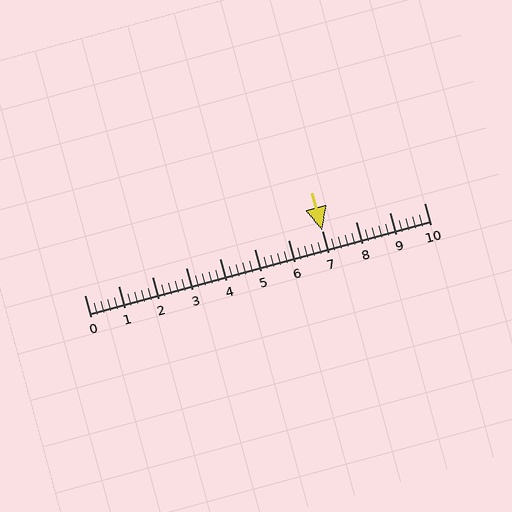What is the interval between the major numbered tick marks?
The major tick marks are spaced 1 units apart.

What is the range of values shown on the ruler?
The ruler shows values from 0 to 10.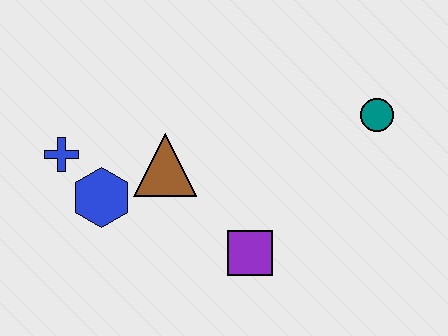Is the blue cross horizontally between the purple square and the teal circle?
No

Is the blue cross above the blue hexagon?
Yes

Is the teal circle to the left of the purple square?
No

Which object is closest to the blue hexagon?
The blue cross is closest to the blue hexagon.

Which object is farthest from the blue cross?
The teal circle is farthest from the blue cross.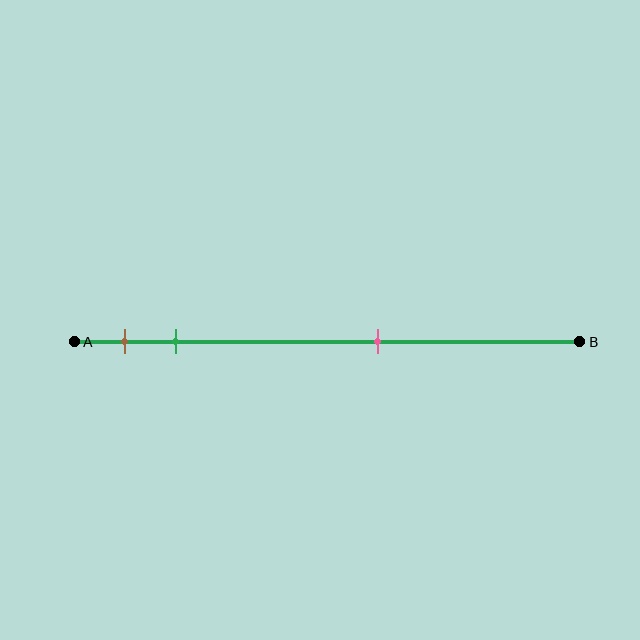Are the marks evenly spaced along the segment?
No, the marks are not evenly spaced.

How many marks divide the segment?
There are 3 marks dividing the segment.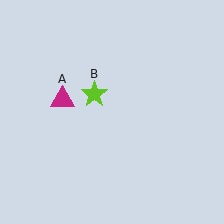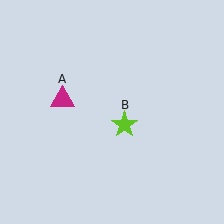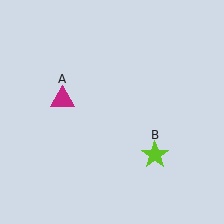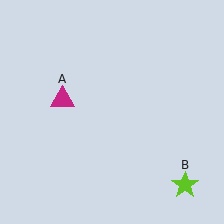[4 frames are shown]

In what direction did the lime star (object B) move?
The lime star (object B) moved down and to the right.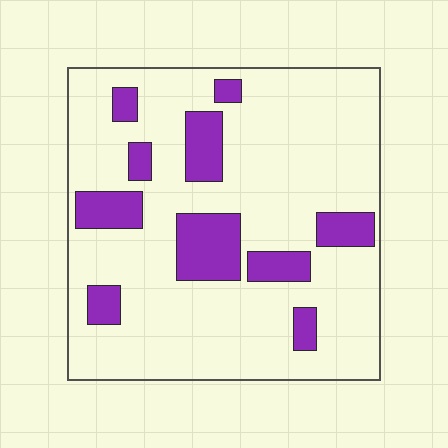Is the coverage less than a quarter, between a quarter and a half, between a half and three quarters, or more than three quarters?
Less than a quarter.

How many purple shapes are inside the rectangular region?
10.